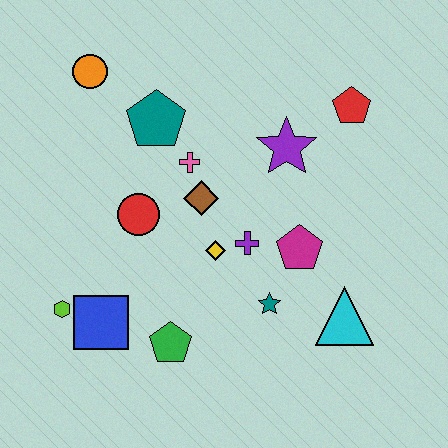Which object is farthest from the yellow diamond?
The orange circle is farthest from the yellow diamond.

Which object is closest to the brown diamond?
The pink cross is closest to the brown diamond.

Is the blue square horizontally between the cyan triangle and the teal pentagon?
No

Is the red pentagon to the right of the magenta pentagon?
Yes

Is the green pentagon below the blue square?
Yes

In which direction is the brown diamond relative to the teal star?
The brown diamond is above the teal star.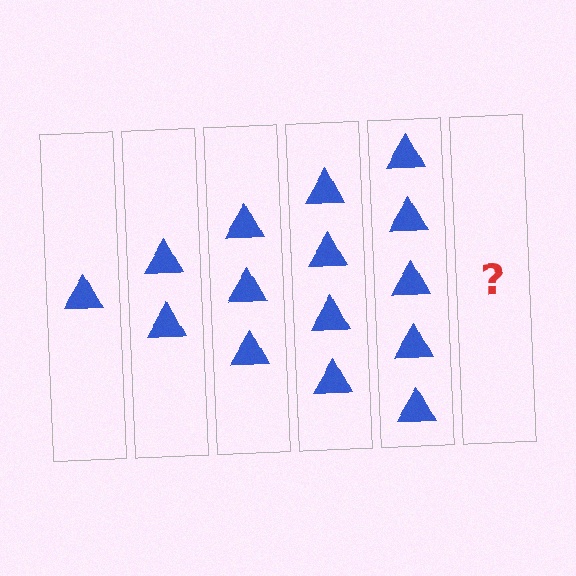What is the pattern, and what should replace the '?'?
The pattern is that each step adds one more triangle. The '?' should be 6 triangles.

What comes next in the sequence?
The next element should be 6 triangles.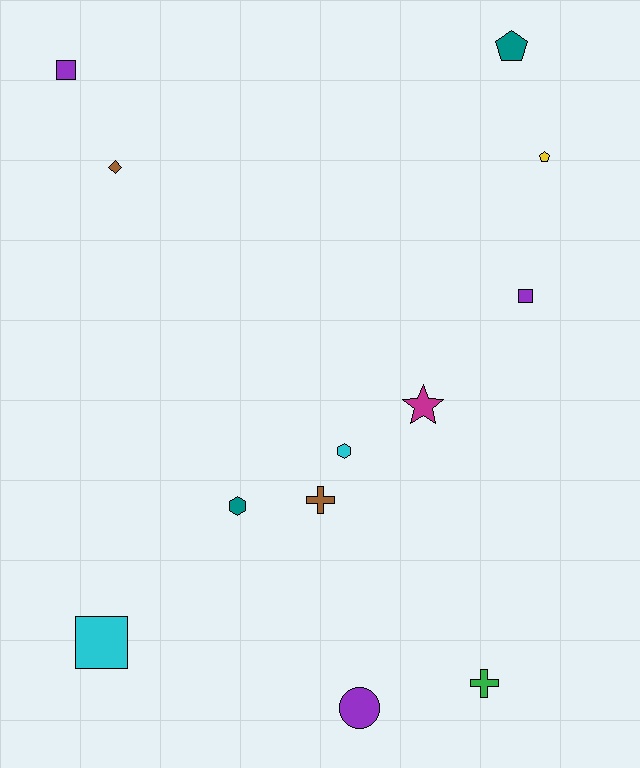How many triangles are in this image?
There are no triangles.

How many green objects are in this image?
There is 1 green object.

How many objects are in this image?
There are 12 objects.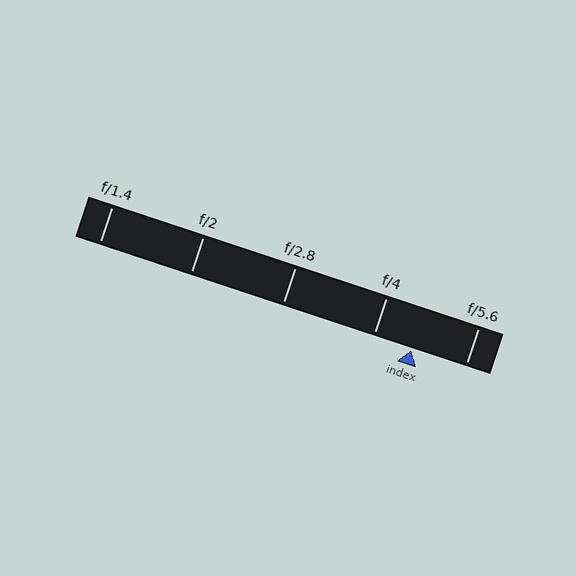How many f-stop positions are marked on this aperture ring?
There are 5 f-stop positions marked.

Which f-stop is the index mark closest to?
The index mark is closest to f/4.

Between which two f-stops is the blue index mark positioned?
The index mark is between f/4 and f/5.6.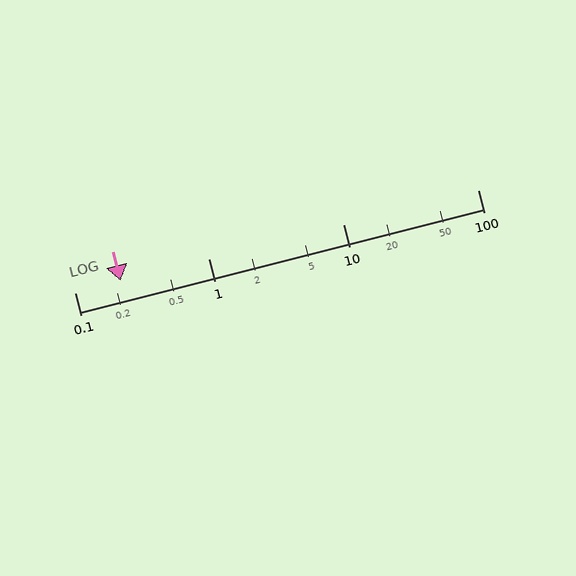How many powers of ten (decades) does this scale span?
The scale spans 3 decades, from 0.1 to 100.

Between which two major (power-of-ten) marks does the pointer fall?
The pointer is between 0.1 and 1.